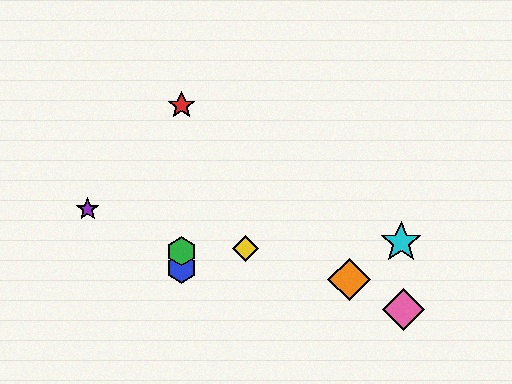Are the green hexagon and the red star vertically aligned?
Yes, both are at x≈181.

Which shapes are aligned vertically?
The red star, the blue hexagon, the green hexagon are aligned vertically.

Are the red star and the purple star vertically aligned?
No, the red star is at x≈181 and the purple star is at x≈88.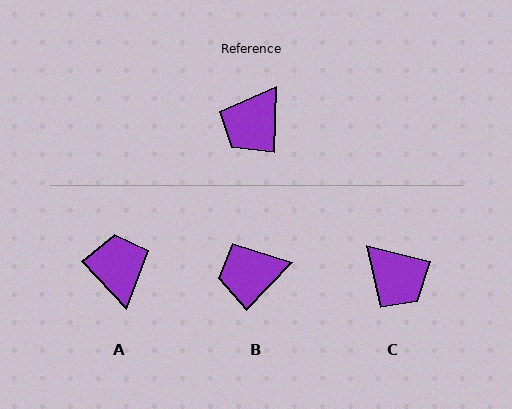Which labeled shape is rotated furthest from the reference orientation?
A, about 134 degrees away.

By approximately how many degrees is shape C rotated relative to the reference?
Approximately 79 degrees counter-clockwise.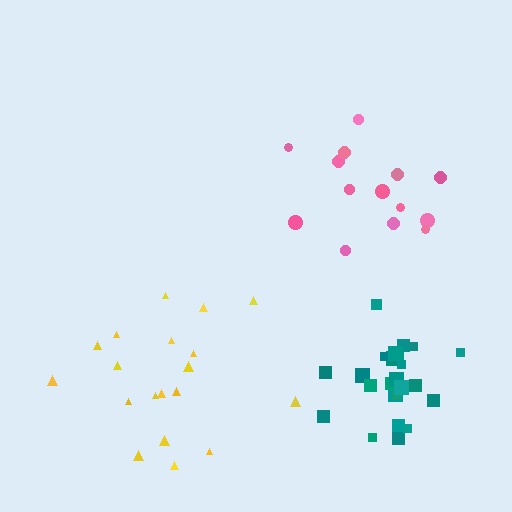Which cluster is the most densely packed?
Teal.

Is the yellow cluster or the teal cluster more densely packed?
Teal.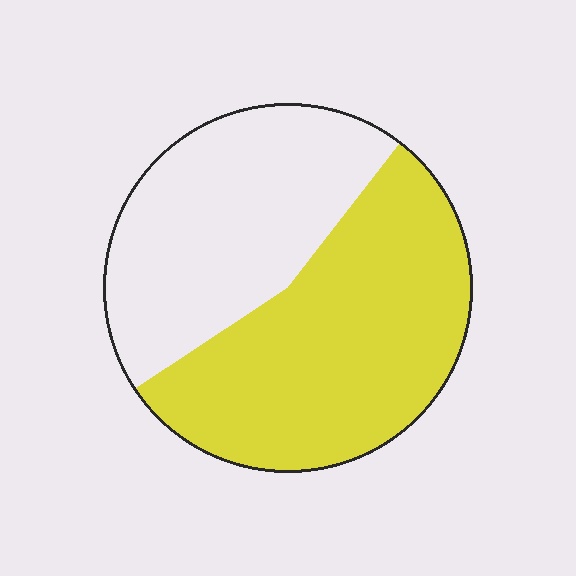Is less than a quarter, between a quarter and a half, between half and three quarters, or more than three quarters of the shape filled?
Between half and three quarters.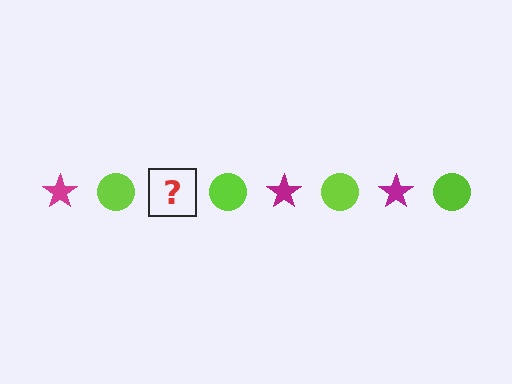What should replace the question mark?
The question mark should be replaced with a magenta star.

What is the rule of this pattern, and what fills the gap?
The rule is that the pattern alternates between magenta star and lime circle. The gap should be filled with a magenta star.